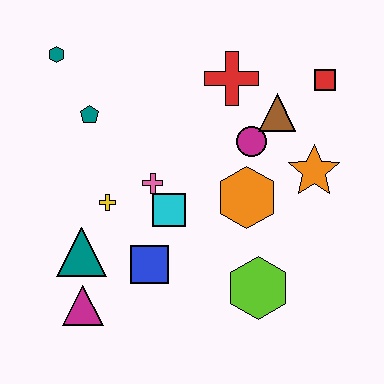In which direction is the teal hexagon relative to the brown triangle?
The teal hexagon is to the left of the brown triangle.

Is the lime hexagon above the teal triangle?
No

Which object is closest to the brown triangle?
The magenta circle is closest to the brown triangle.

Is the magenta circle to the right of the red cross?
Yes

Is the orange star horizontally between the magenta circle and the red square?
Yes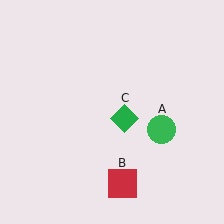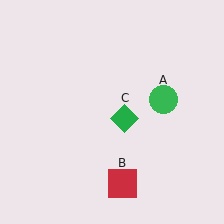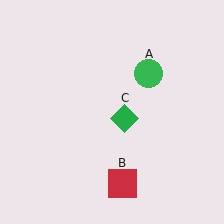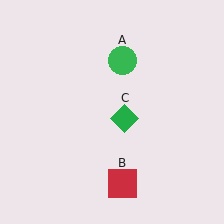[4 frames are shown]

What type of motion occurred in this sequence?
The green circle (object A) rotated counterclockwise around the center of the scene.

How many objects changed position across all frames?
1 object changed position: green circle (object A).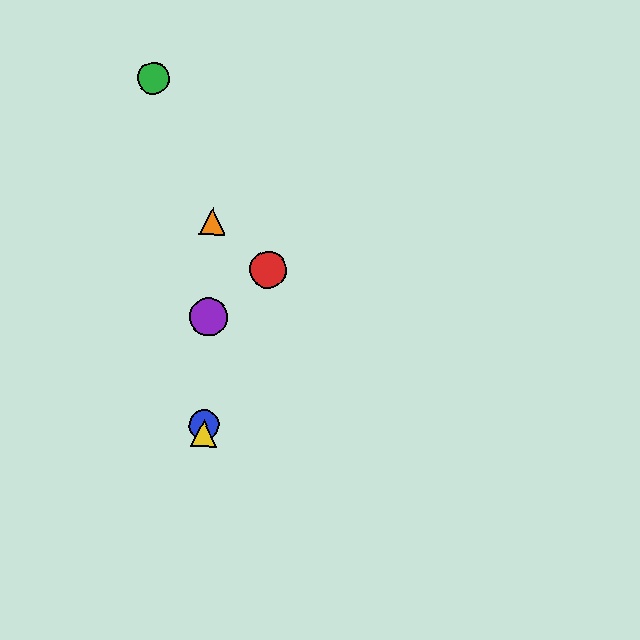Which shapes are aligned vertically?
The blue circle, the yellow triangle, the purple circle, the orange triangle are aligned vertically.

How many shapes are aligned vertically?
4 shapes (the blue circle, the yellow triangle, the purple circle, the orange triangle) are aligned vertically.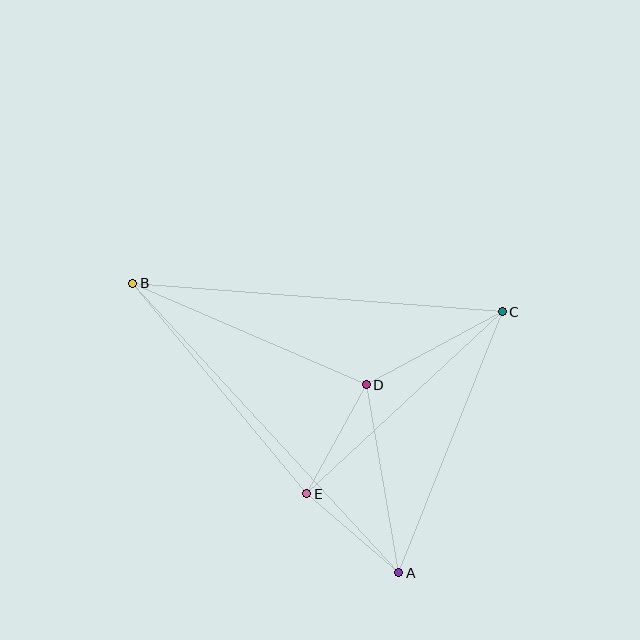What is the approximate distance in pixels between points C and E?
The distance between C and E is approximately 267 pixels.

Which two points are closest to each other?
Points A and E are closest to each other.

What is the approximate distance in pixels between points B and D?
The distance between B and D is approximately 254 pixels.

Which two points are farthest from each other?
Points A and B are farthest from each other.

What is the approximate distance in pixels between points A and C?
The distance between A and C is approximately 280 pixels.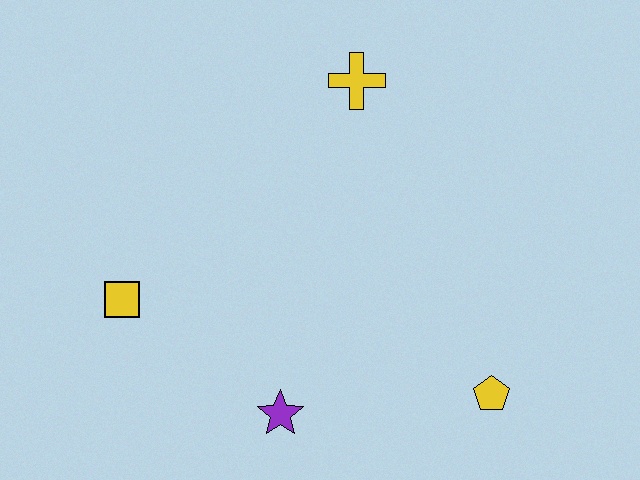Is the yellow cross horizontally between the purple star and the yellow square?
No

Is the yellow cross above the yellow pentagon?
Yes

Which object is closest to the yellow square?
The purple star is closest to the yellow square.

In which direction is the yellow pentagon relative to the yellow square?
The yellow pentagon is to the right of the yellow square.